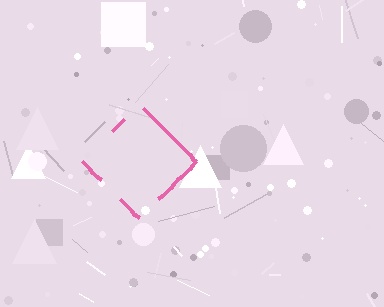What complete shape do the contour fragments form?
The contour fragments form a diamond.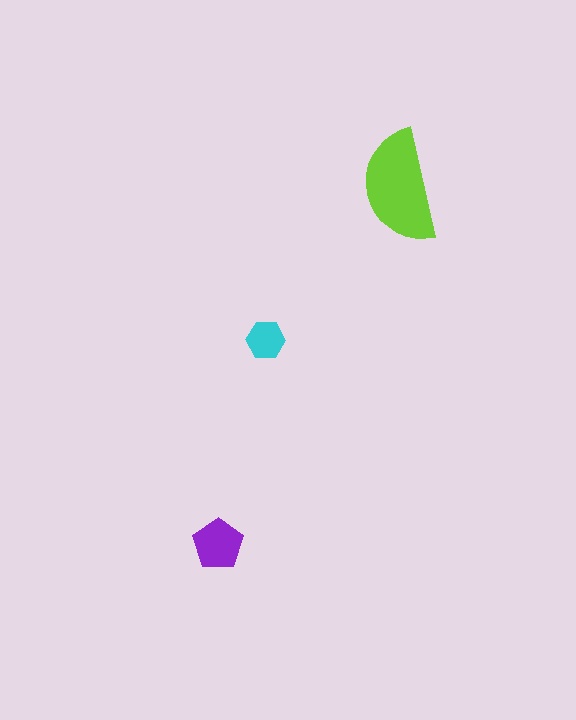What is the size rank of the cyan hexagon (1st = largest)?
3rd.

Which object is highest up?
The lime semicircle is topmost.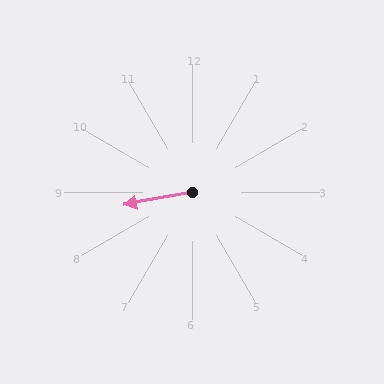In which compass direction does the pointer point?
West.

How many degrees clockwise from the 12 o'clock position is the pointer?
Approximately 259 degrees.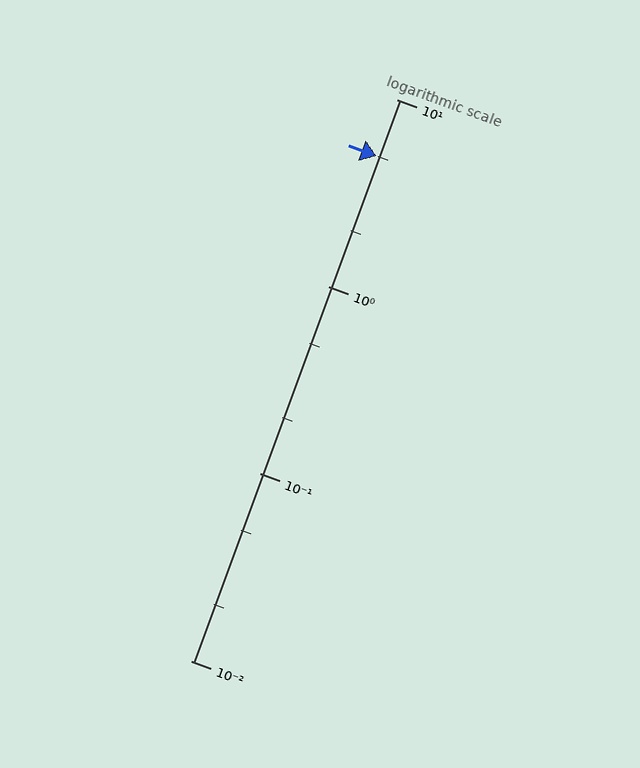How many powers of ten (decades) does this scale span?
The scale spans 3 decades, from 0.01 to 10.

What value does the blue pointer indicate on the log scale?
The pointer indicates approximately 5.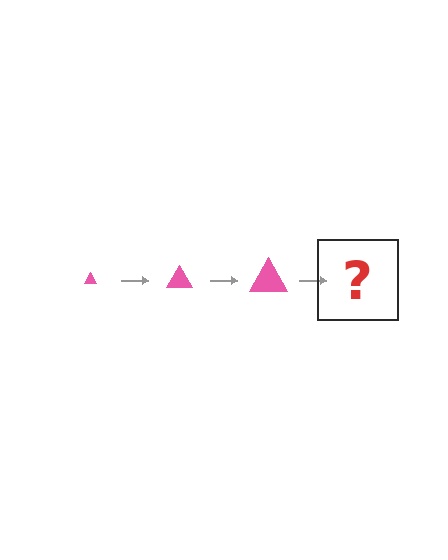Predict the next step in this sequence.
The next step is a pink triangle, larger than the previous one.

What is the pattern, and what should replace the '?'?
The pattern is that the triangle gets progressively larger each step. The '?' should be a pink triangle, larger than the previous one.